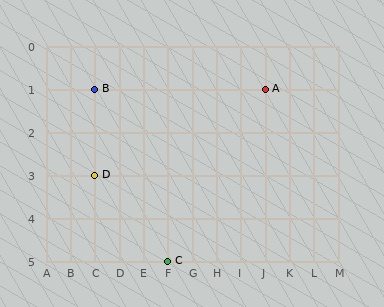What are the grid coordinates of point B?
Point B is at grid coordinates (C, 1).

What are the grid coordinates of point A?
Point A is at grid coordinates (J, 1).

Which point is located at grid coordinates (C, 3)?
Point D is at (C, 3).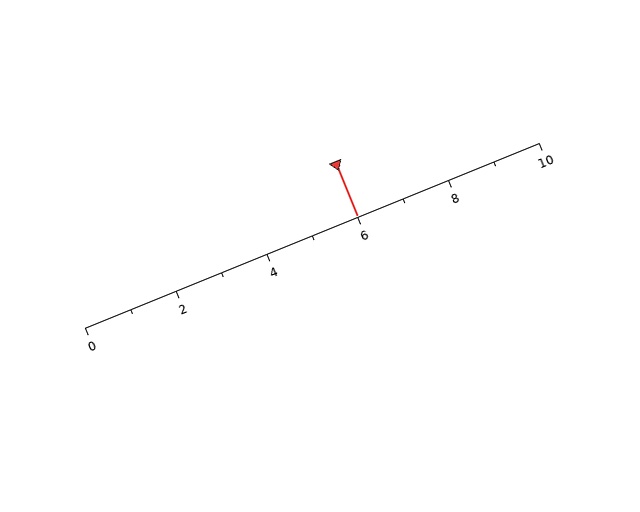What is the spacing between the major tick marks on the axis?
The major ticks are spaced 2 apart.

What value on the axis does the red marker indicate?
The marker indicates approximately 6.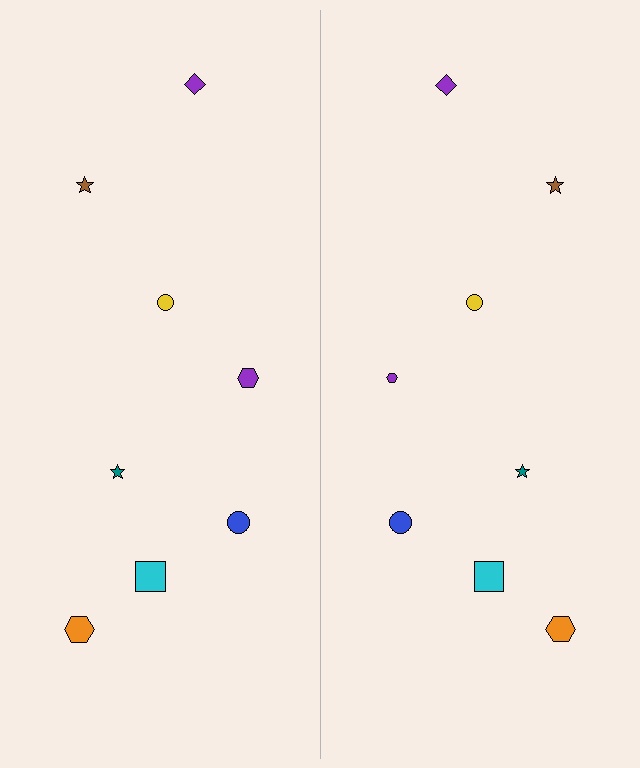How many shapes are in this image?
There are 16 shapes in this image.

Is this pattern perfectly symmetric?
No, the pattern is not perfectly symmetric. The purple hexagon on the right side has a different size than its mirror counterpart.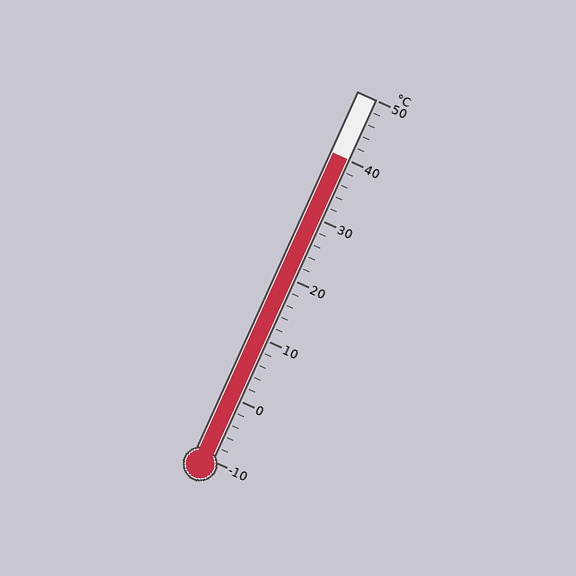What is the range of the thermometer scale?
The thermometer scale ranges from -10°C to 50°C.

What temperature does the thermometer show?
The thermometer shows approximately 40°C.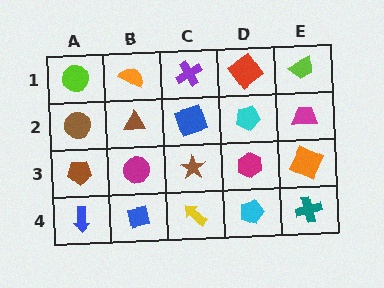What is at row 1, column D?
A red diamond.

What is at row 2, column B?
A brown triangle.